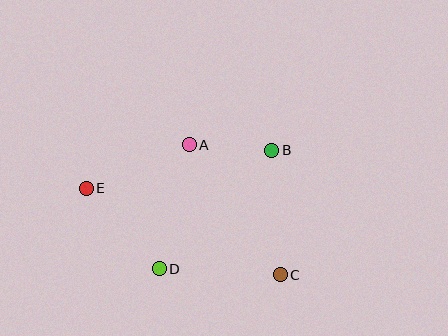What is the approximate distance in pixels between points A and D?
The distance between A and D is approximately 128 pixels.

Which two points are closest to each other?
Points A and B are closest to each other.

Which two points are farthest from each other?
Points C and E are farthest from each other.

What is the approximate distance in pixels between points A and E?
The distance between A and E is approximately 112 pixels.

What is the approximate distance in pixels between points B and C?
The distance between B and C is approximately 125 pixels.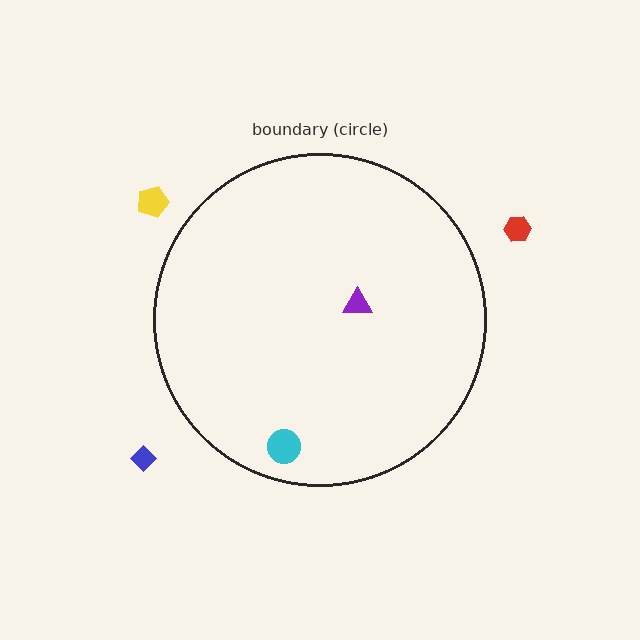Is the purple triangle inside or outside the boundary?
Inside.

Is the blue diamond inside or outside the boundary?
Outside.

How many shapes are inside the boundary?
2 inside, 3 outside.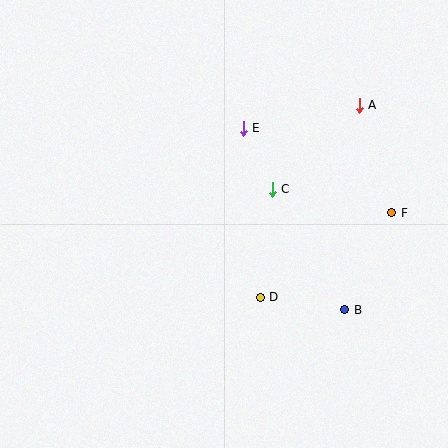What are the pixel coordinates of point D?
Point D is at (260, 297).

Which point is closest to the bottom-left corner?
Point D is closest to the bottom-left corner.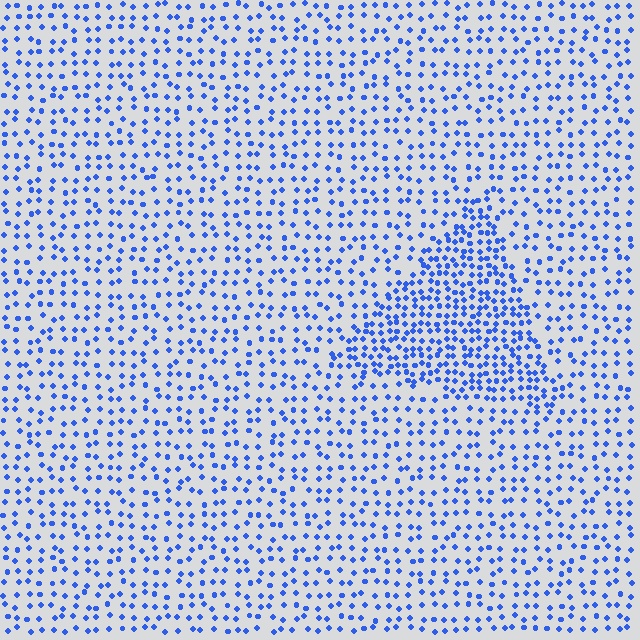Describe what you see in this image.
The image contains small blue elements arranged at two different densities. A triangle-shaped region is visible where the elements are more densely packed than the surrounding area.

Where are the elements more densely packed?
The elements are more densely packed inside the triangle boundary.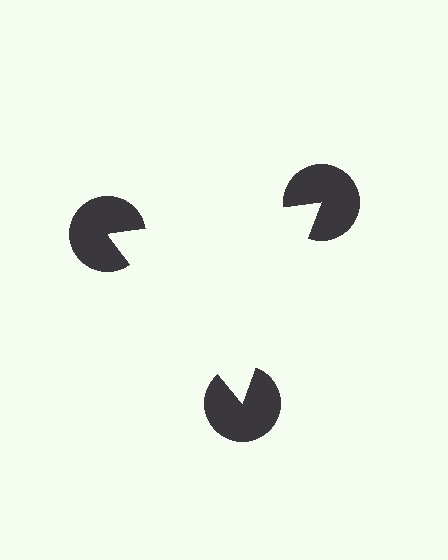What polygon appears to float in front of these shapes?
An illusory triangle — its edges are inferred from the aligned wedge cuts in the pac-man discs, not physically drawn.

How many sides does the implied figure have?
3 sides.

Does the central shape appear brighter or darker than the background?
It typically appears slightly brighter than the background, even though no actual brightness change is drawn.